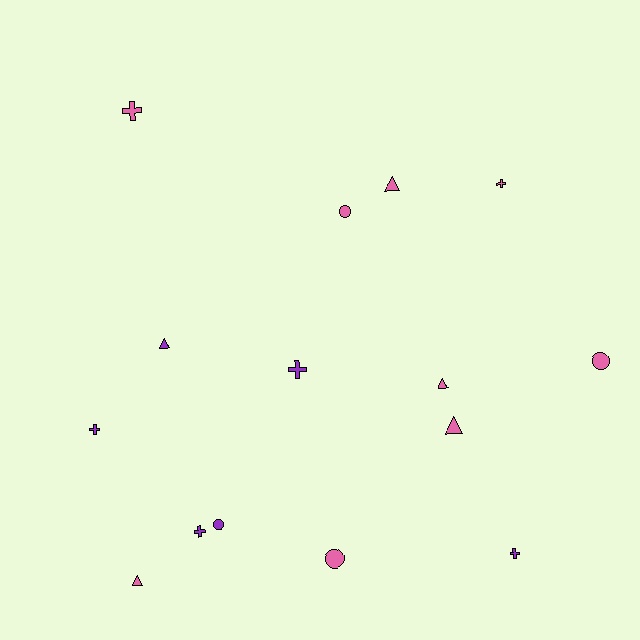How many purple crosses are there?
There are 4 purple crosses.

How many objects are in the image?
There are 15 objects.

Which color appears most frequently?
Pink, with 9 objects.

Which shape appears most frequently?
Cross, with 6 objects.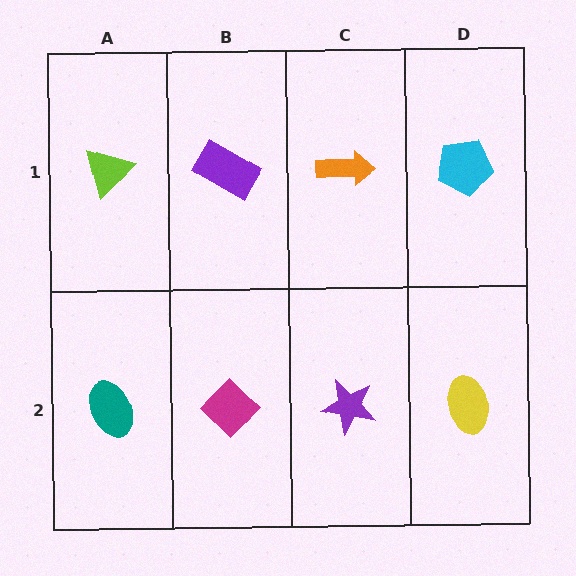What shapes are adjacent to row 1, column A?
A teal ellipse (row 2, column A), a purple rectangle (row 1, column B).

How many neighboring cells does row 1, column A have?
2.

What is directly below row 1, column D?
A yellow ellipse.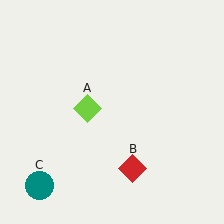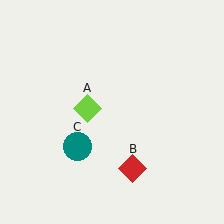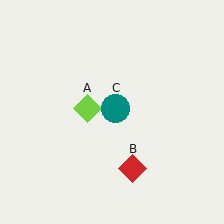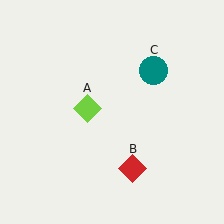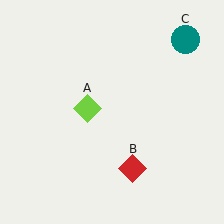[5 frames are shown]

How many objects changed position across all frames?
1 object changed position: teal circle (object C).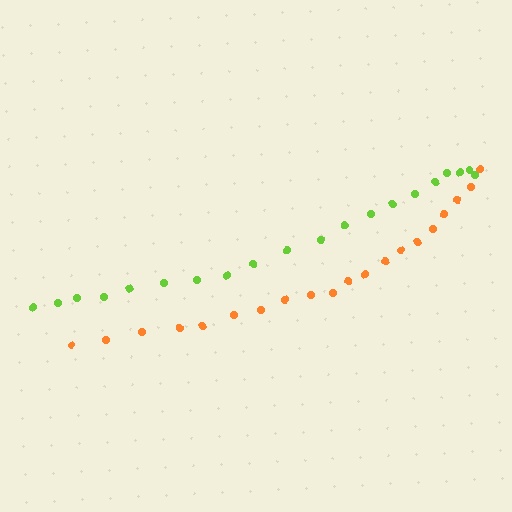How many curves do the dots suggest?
There are 2 distinct paths.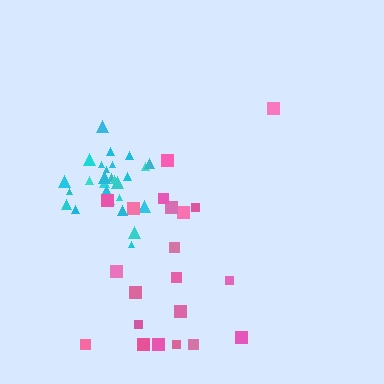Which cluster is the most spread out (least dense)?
Pink.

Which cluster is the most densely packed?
Cyan.